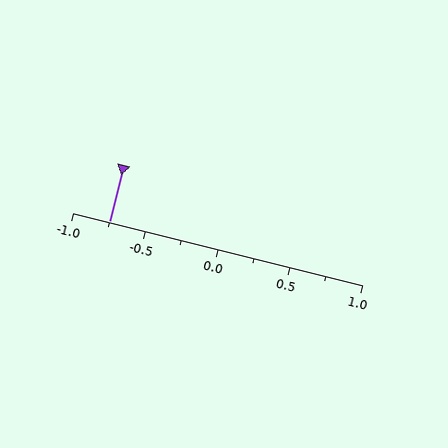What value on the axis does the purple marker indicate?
The marker indicates approximately -0.75.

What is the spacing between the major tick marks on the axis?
The major ticks are spaced 0.5 apart.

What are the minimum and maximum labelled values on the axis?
The axis runs from -1.0 to 1.0.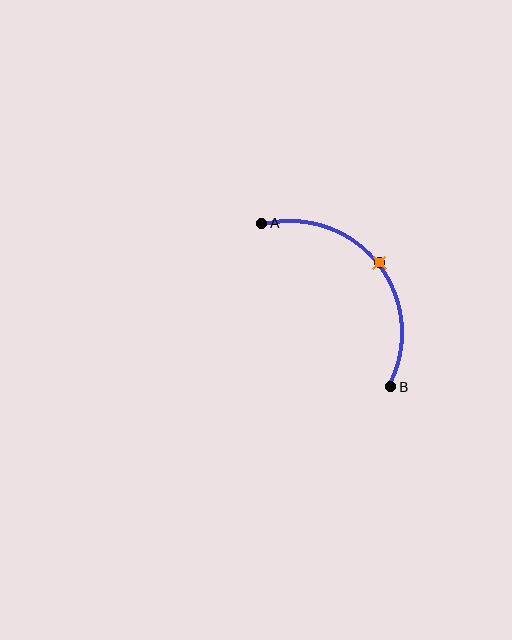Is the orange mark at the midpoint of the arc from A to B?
Yes. The orange mark lies on the arc at equal arc-length from both A and B — it is the arc midpoint.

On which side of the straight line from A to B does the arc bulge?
The arc bulges above and to the right of the straight line connecting A and B.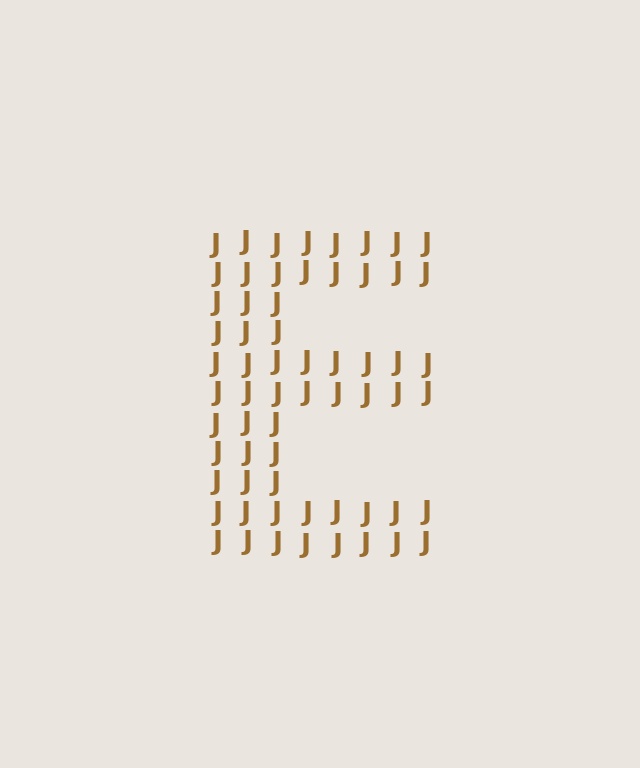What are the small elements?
The small elements are letter J's.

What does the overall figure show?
The overall figure shows the letter E.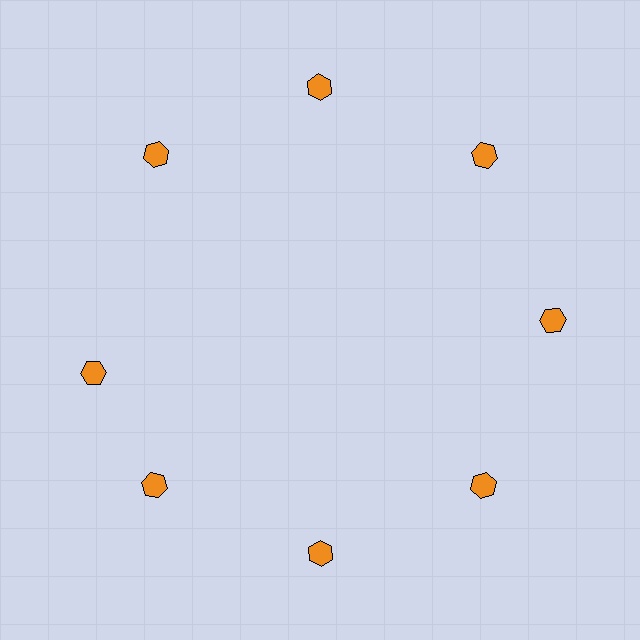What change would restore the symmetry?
The symmetry would be restored by rotating it back into even spacing with its neighbors so that all 8 hexagons sit at equal angles and equal distance from the center.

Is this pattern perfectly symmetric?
No. The 8 orange hexagons are arranged in a ring, but one element near the 9 o'clock position is rotated out of alignment along the ring, breaking the 8-fold rotational symmetry.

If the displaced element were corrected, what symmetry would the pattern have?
It would have 8-fold rotational symmetry — the pattern would map onto itself every 45 degrees.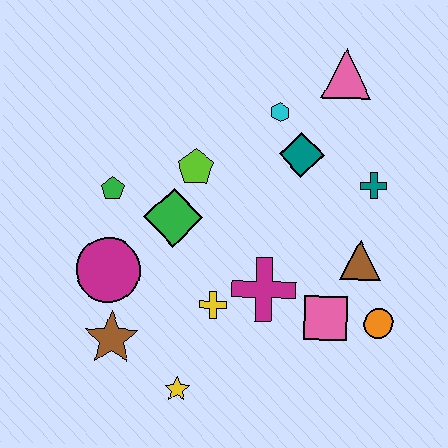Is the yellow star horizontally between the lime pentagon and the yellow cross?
No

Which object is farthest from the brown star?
The pink triangle is farthest from the brown star.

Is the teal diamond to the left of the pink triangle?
Yes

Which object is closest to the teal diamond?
The cyan hexagon is closest to the teal diamond.